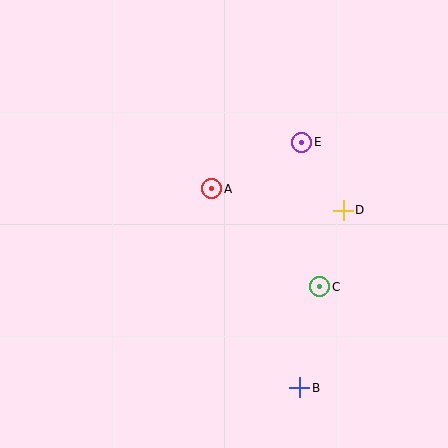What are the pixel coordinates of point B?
Point B is at (299, 388).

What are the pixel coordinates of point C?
Point C is at (320, 287).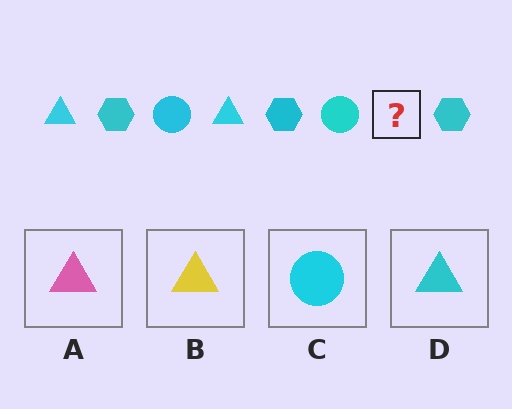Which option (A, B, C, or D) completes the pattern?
D.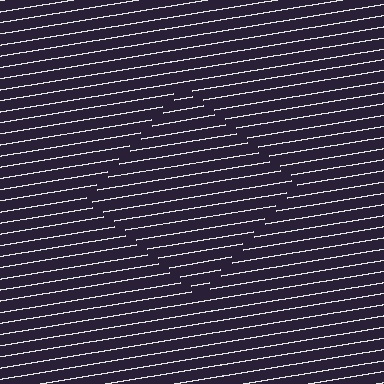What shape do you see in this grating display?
An illusory square. The interior of the shape contains the same grating, shifted by half a period — the contour is defined by the phase discontinuity where line-ends from the inner and outer gratings abut.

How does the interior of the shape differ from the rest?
The interior of the shape contains the same grating, shifted by half a period — the contour is defined by the phase discontinuity where line-ends from the inner and outer gratings abut.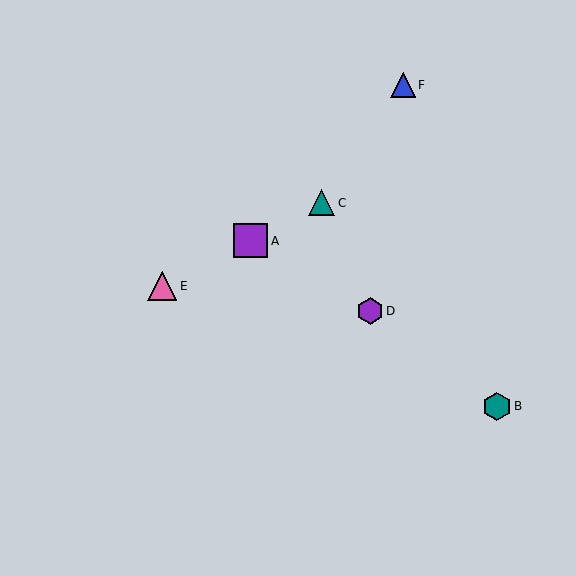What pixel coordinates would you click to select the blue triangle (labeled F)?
Click at (403, 85) to select the blue triangle F.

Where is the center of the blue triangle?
The center of the blue triangle is at (403, 85).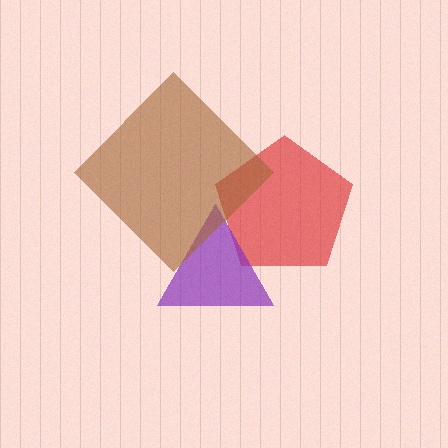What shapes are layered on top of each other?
The layered shapes are: a red pentagon, a purple triangle, a brown diamond.